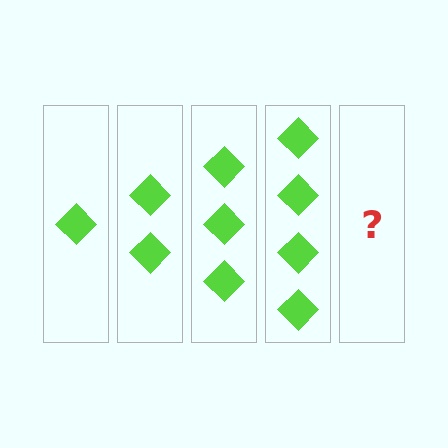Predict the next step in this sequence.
The next step is 5 diamonds.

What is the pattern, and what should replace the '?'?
The pattern is that each step adds one more diamond. The '?' should be 5 diamonds.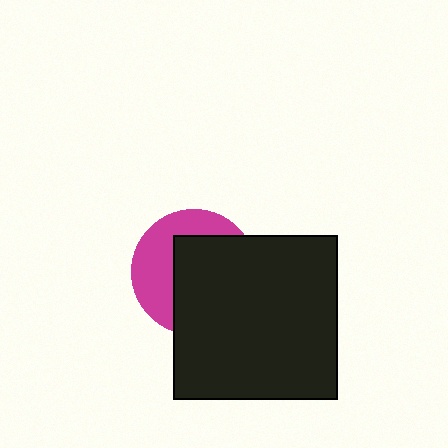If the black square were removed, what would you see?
You would see the complete magenta circle.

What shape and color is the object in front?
The object in front is a black square.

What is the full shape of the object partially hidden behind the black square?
The partially hidden object is a magenta circle.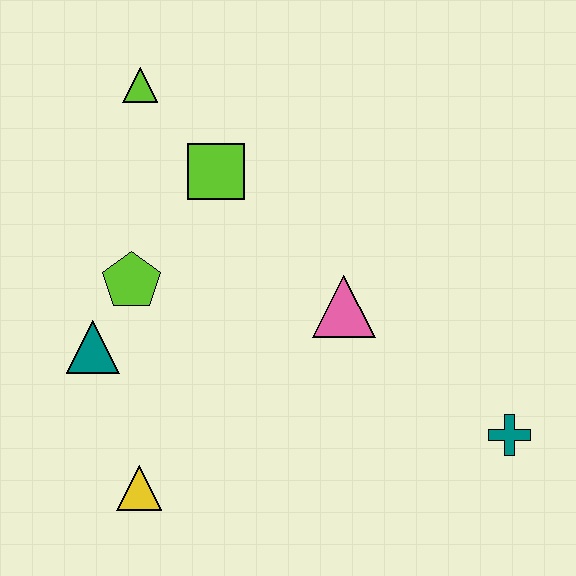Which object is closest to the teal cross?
The pink triangle is closest to the teal cross.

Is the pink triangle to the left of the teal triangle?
No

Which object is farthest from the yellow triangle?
The lime triangle is farthest from the yellow triangle.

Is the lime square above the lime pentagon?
Yes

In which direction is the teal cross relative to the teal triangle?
The teal cross is to the right of the teal triangle.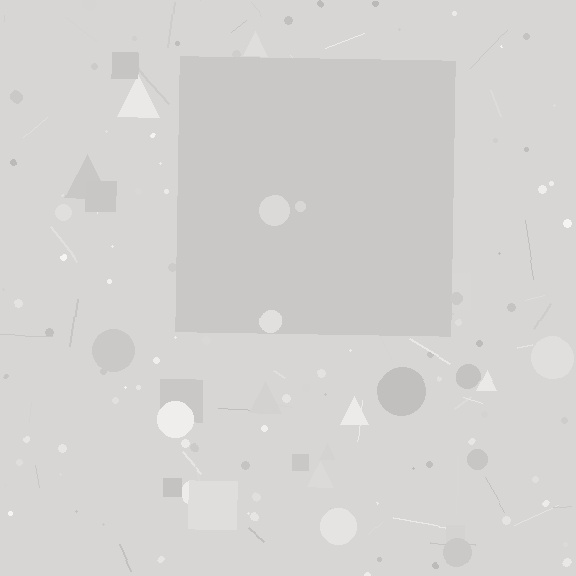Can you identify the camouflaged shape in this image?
The camouflaged shape is a square.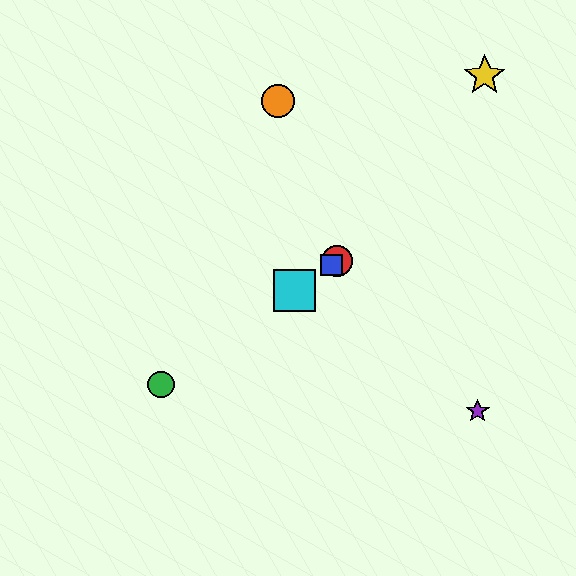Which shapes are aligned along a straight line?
The red circle, the blue square, the green circle, the cyan square are aligned along a straight line.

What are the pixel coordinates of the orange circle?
The orange circle is at (278, 101).